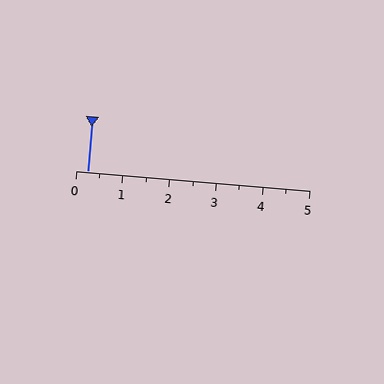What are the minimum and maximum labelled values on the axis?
The axis runs from 0 to 5.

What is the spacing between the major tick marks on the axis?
The major ticks are spaced 1 apart.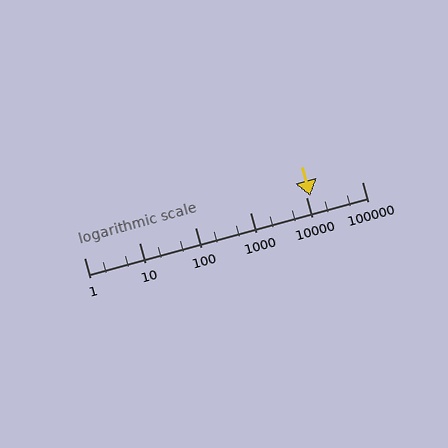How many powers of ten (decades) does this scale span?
The scale spans 5 decades, from 1 to 100000.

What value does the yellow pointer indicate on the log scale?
The pointer indicates approximately 12000.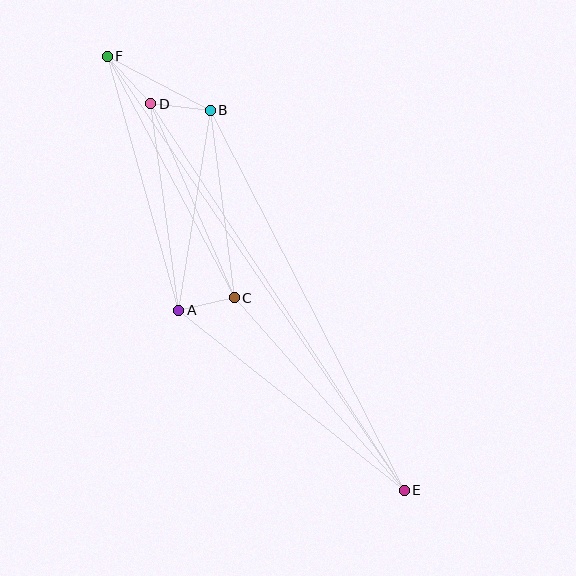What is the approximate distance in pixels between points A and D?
The distance between A and D is approximately 208 pixels.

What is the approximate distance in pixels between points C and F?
The distance between C and F is approximately 273 pixels.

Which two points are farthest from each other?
Points E and F are farthest from each other.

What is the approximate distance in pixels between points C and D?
The distance between C and D is approximately 211 pixels.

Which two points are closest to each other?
Points A and C are closest to each other.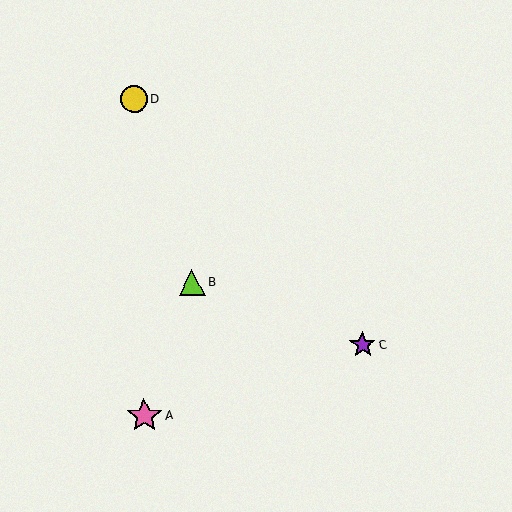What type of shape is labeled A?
Shape A is a pink star.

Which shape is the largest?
The pink star (labeled A) is the largest.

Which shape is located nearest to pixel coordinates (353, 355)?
The purple star (labeled C) at (363, 345) is nearest to that location.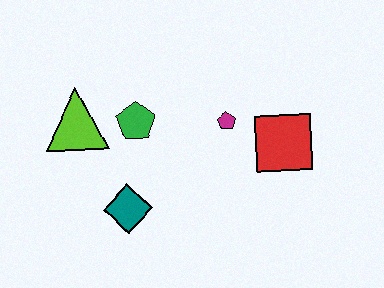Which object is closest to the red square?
The magenta pentagon is closest to the red square.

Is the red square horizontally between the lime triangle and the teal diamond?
No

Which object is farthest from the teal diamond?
The red square is farthest from the teal diamond.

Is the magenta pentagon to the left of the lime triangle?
No